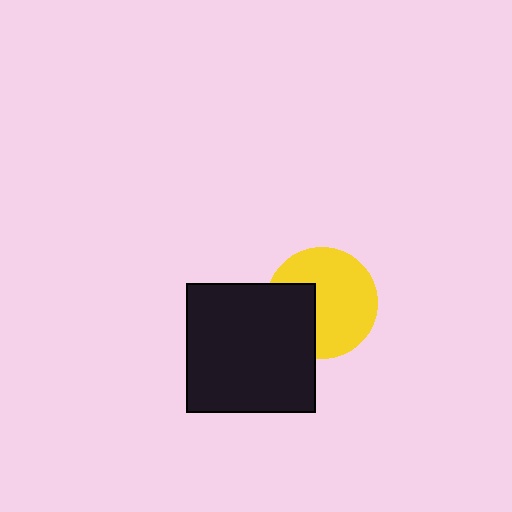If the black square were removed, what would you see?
You would see the complete yellow circle.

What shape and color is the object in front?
The object in front is a black square.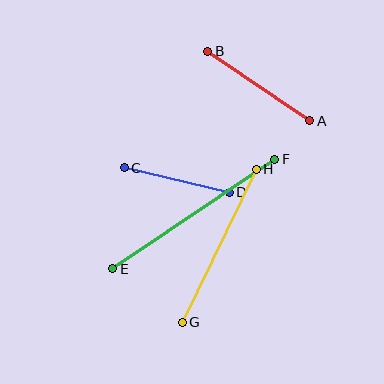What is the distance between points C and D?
The distance is approximately 108 pixels.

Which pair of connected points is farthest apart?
Points E and F are farthest apart.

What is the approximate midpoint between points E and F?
The midpoint is at approximately (194, 214) pixels.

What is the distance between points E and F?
The distance is approximately 195 pixels.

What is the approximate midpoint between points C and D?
The midpoint is at approximately (177, 180) pixels.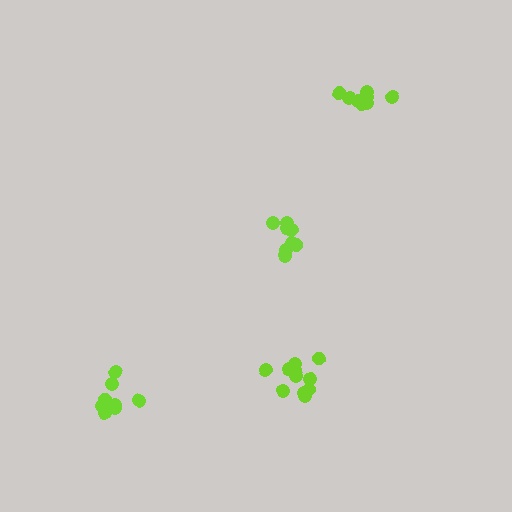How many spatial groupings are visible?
There are 4 spatial groupings.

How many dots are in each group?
Group 1: 8 dots, Group 2: 8 dots, Group 3: 11 dots, Group 4: 8 dots (35 total).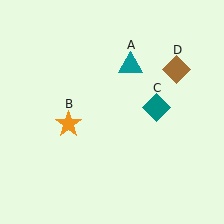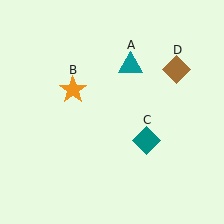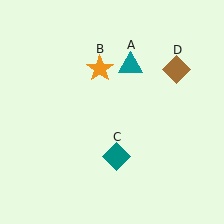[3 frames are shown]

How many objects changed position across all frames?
2 objects changed position: orange star (object B), teal diamond (object C).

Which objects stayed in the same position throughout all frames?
Teal triangle (object A) and brown diamond (object D) remained stationary.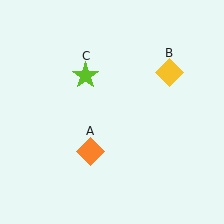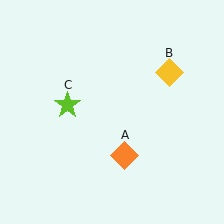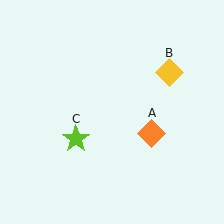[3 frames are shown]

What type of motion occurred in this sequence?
The orange diamond (object A), lime star (object C) rotated counterclockwise around the center of the scene.